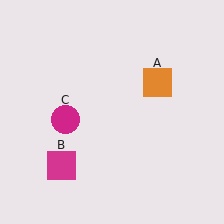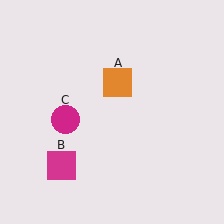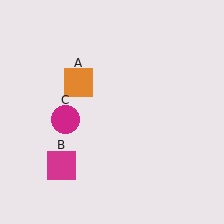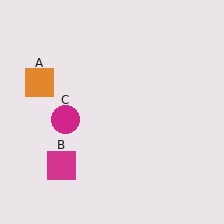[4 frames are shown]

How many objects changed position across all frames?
1 object changed position: orange square (object A).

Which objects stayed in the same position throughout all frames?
Magenta square (object B) and magenta circle (object C) remained stationary.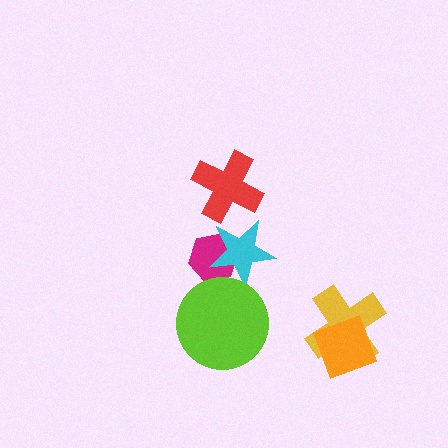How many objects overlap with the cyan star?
1 object overlaps with the cyan star.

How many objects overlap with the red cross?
0 objects overlap with the red cross.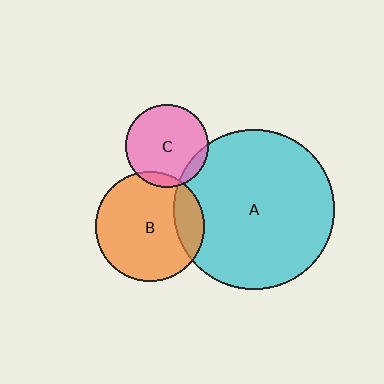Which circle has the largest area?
Circle A (cyan).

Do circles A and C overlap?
Yes.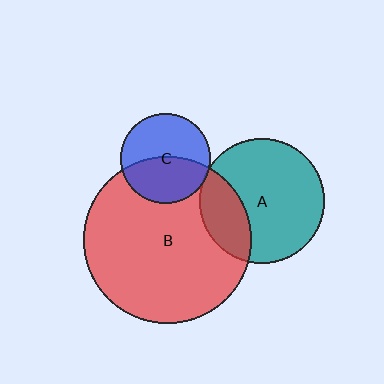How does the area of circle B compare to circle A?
Approximately 1.8 times.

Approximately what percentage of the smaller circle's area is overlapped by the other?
Approximately 45%.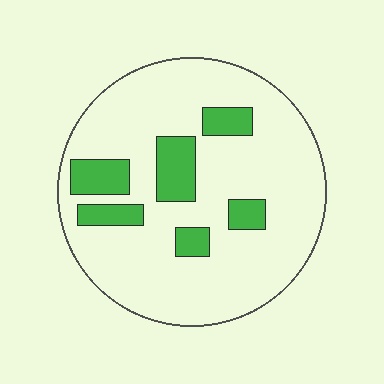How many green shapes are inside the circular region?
6.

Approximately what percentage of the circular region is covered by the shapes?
Approximately 15%.